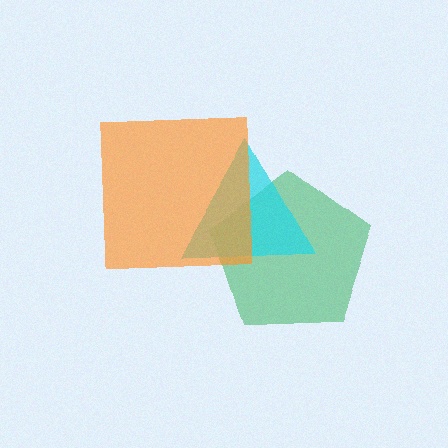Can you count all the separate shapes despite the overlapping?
Yes, there are 3 separate shapes.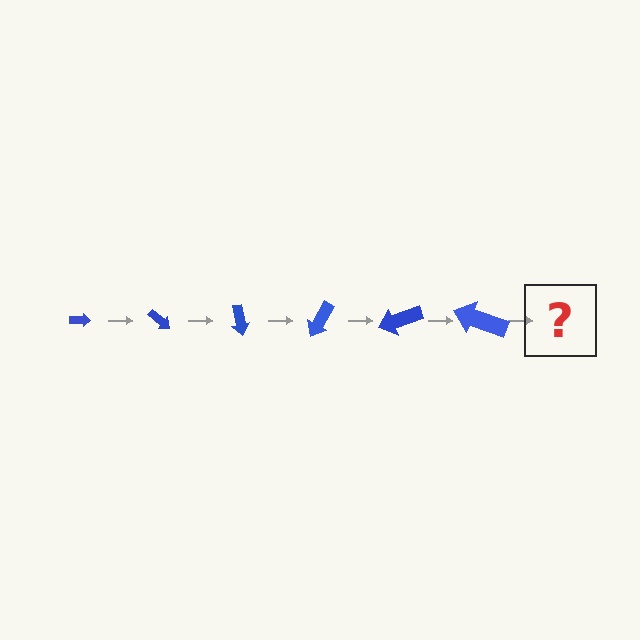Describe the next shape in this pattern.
It should be an arrow, larger than the previous one and rotated 240 degrees from the start.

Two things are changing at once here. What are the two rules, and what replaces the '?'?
The two rules are that the arrow grows larger each step and it rotates 40 degrees each step. The '?' should be an arrow, larger than the previous one and rotated 240 degrees from the start.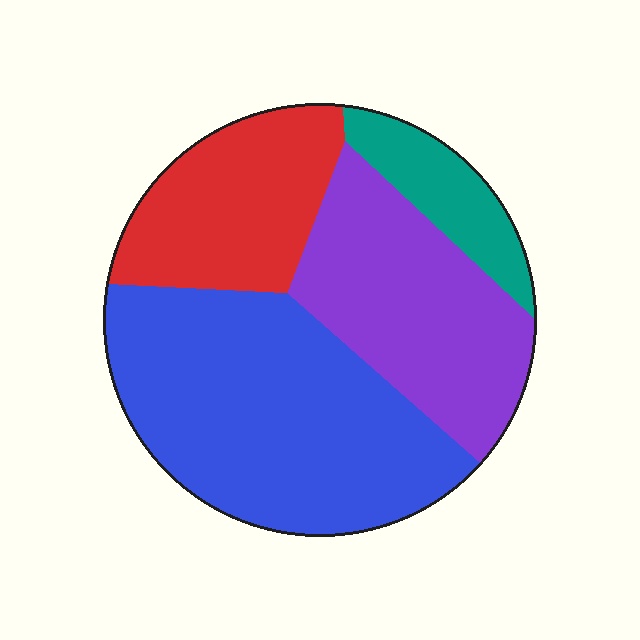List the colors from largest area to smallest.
From largest to smallest: blue, purple, red, teal.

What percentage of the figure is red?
Red covers around 20% of the figure.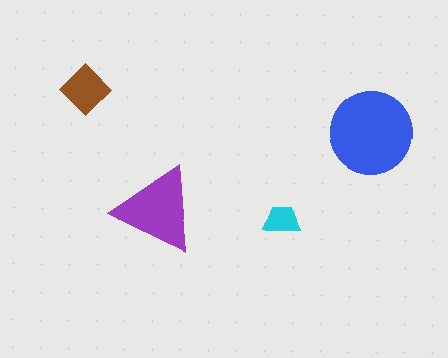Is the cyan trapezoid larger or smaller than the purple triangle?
Smaller.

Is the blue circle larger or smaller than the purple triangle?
Larger.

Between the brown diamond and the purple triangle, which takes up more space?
The purple triangle.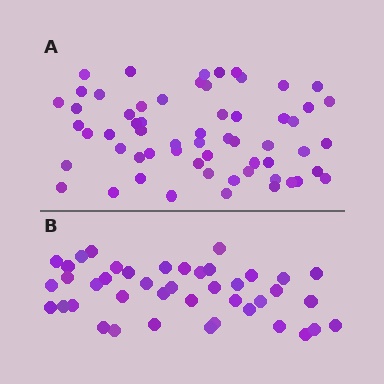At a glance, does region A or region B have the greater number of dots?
Region A (the top region) has more dots.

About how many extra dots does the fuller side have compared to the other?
Region A has approximately 20 more dots than region B.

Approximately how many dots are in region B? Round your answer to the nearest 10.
About 40 dots. (The exact count is 42, which rounds to 40.)